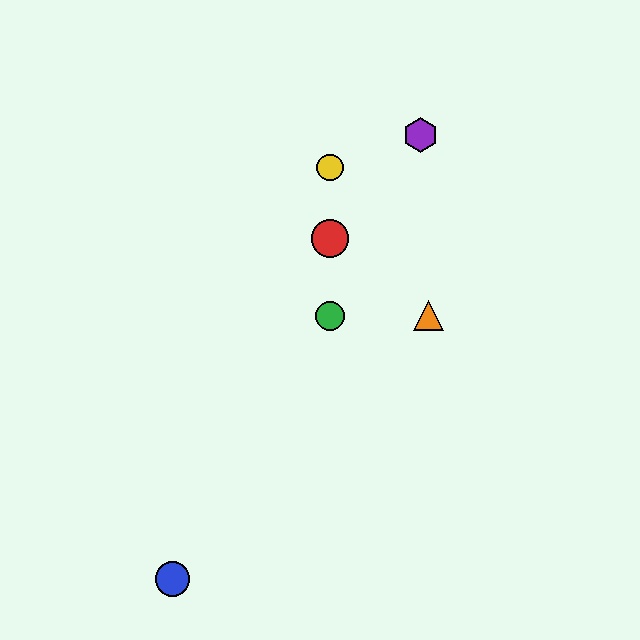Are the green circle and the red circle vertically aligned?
Yes, both are at x≈330.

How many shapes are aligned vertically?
3 shapes (the red circle, the green circle, the yellow circle) are aligned vertically.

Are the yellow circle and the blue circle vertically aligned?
No, the yellow circle is at x≈330 and the blue circle is at x≈173.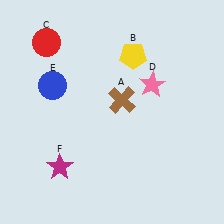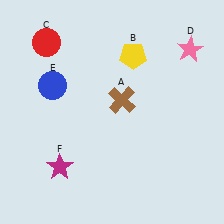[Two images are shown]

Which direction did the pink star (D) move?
The pink star (D) moved right.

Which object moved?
The pink star (D) moved right.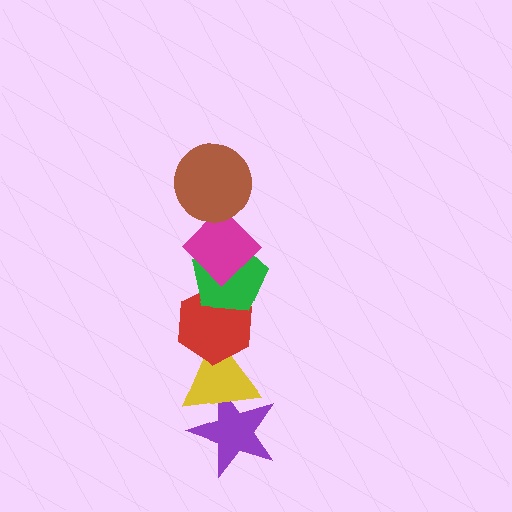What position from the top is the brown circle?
The brown circle is 1st from the top.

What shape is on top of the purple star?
The yellow triangle is on top of the purple star.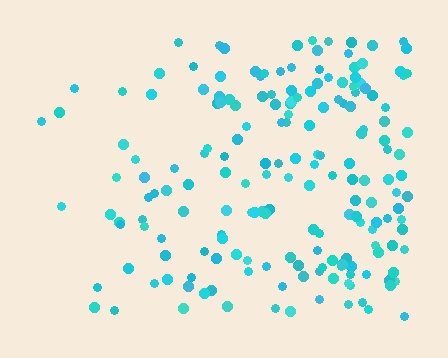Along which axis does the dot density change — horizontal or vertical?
Horizontal.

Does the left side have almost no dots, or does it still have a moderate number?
Still a moderate number, just noticeably fewer than the right.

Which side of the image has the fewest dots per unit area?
The left.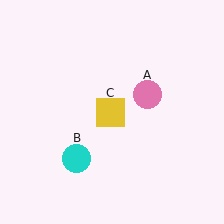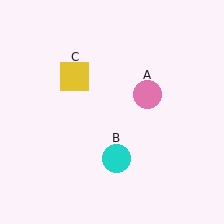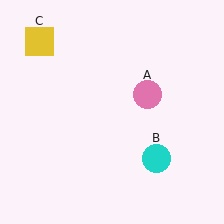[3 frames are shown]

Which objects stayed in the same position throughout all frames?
Pink circle (object A) remained stationary.